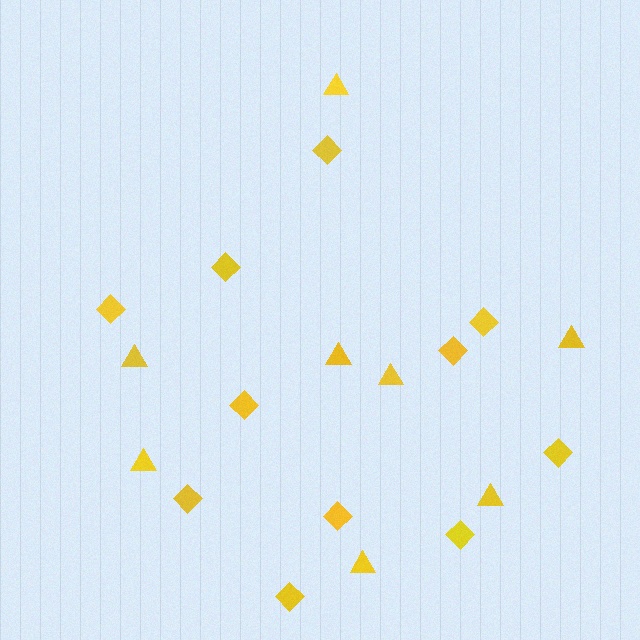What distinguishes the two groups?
There are 2 groups: one group of triangles (8) and one group of diamonds (11).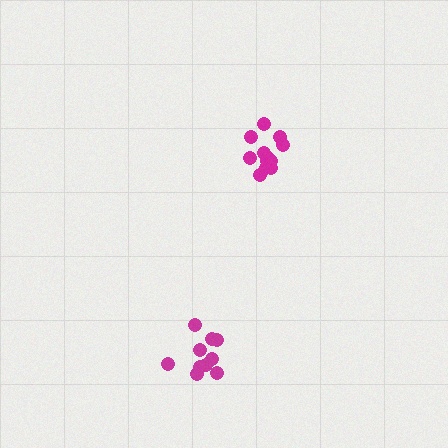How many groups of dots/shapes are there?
There are 2 groups.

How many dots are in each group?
Group 1: 10 dots, Group 2: 13 dots (23 total).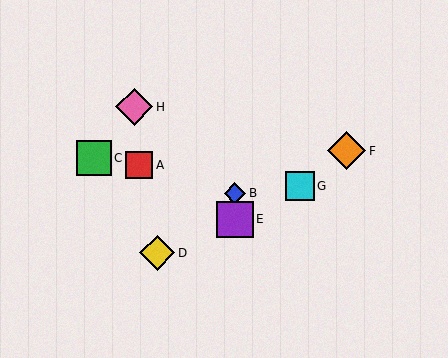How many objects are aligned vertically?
2 objects (B, E) are aligned vertically.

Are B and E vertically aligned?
Yes, both are at x≈235.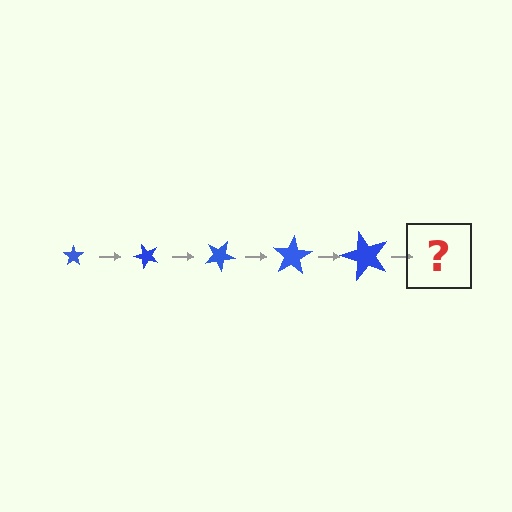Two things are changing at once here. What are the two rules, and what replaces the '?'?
The two rules are that the star grows larger each step and it rotates 50 degrees each step. The '?' should be a star, larger than the previous one and rotated 250 degrees from the start.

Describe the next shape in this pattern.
It should be a star, larger than the previous one and rotated 250 degrees from the start.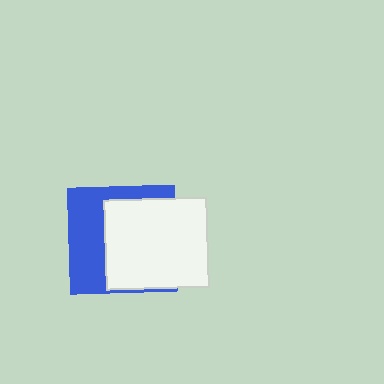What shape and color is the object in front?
The object in front is a white rectangle.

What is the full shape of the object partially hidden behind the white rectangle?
The partially hidden object is a blue square.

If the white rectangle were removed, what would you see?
You would see the complete blue square.